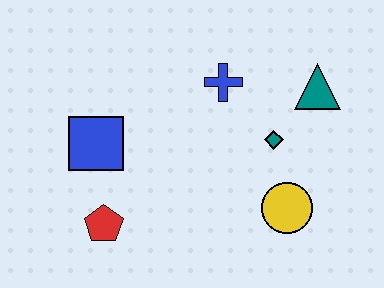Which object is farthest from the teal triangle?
The red pentagon is farthest from the teal triangle.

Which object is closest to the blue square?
The red pentagon is closest to the blue square.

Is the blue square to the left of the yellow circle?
Yes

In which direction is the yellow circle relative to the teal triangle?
The yellow circle is below the teal triangle.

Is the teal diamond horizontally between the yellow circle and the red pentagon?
Yes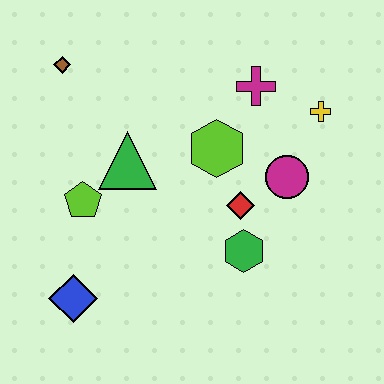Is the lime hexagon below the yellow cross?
Yes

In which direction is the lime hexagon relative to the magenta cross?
The lime hexagon is below the magenta cross.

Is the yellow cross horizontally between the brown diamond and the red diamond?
No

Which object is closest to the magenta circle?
The red diamond is closest to the magenta circle.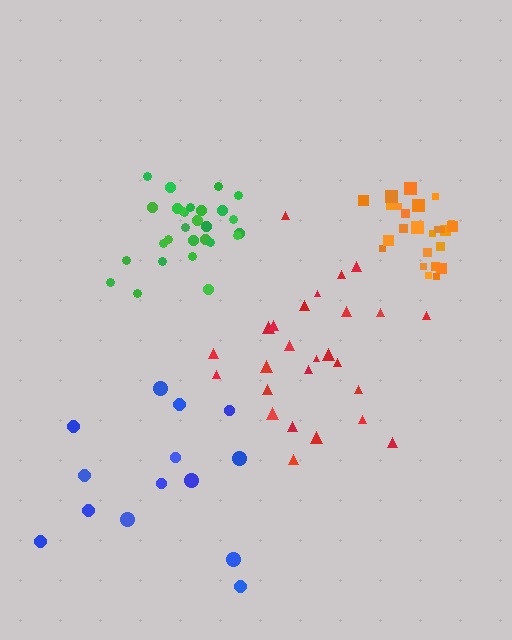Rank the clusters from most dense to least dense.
orange, green, red, blue.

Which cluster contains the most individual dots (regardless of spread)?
Green (28).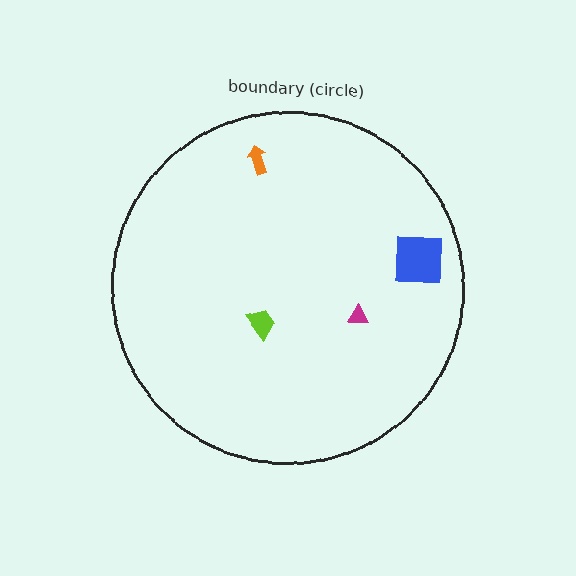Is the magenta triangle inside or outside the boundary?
Inside.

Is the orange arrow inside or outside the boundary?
Inside.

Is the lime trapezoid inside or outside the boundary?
Inside.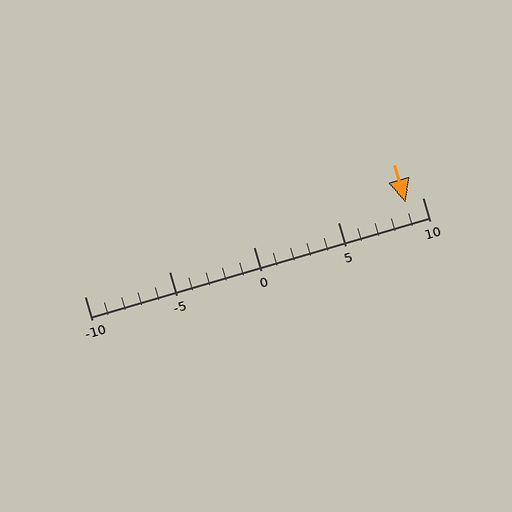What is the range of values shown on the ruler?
The ruler shows values from -10 to 10.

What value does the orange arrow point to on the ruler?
The orange arrow points to approximately 9.